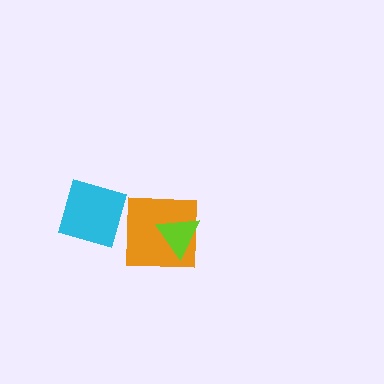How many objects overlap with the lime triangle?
1 object overlaps with the lime triangle.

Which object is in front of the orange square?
The lime triangle is in front of the orange square.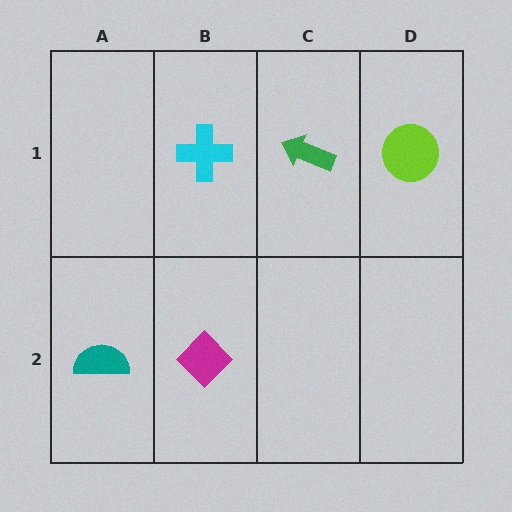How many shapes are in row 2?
2 shapes.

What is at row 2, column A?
A teal semicircle.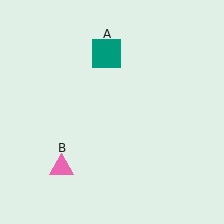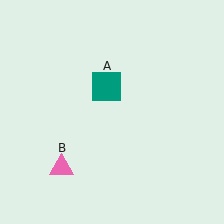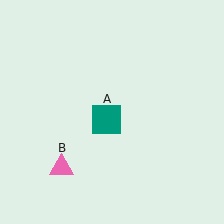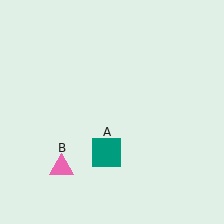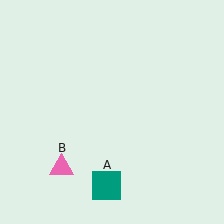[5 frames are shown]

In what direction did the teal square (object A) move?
The teal square (object A) moved down.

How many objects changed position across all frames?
1 object changed position: teal square (object A).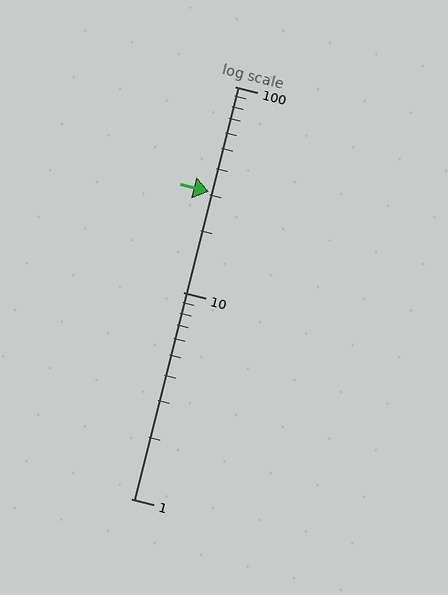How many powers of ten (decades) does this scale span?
The scale spans 2 decades, from 1 to 100.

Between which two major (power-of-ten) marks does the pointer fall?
The pointer is between 10 and 100.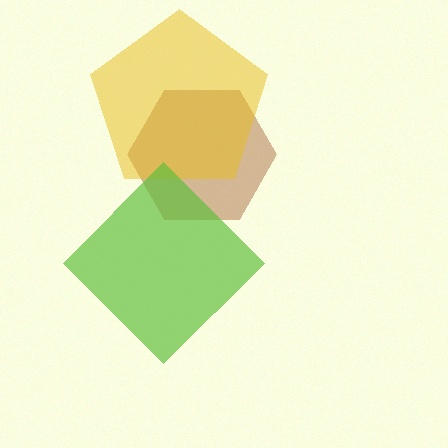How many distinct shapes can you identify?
There are 3 distinct shapes: a brown hexagon, a yellow pentagon, a lime diamond.